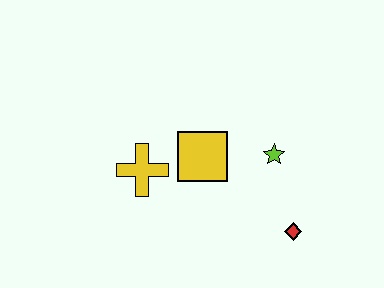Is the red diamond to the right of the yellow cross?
Yes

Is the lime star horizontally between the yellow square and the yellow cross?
No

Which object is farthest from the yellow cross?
The red diamond is farthest from the yellow cross.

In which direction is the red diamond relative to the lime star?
The red diamond is below the lime star.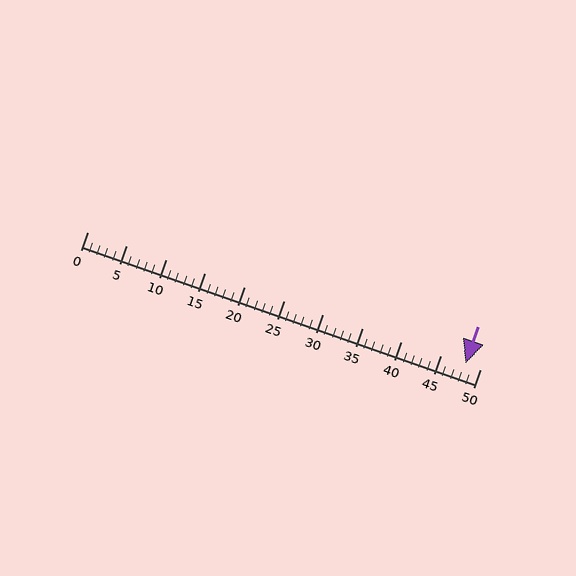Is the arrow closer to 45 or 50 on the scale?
The arrow is closer to 50.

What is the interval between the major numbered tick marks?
The major tick marks are spaced 5 units apart.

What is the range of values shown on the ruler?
The ruler shows values from 0 to 50.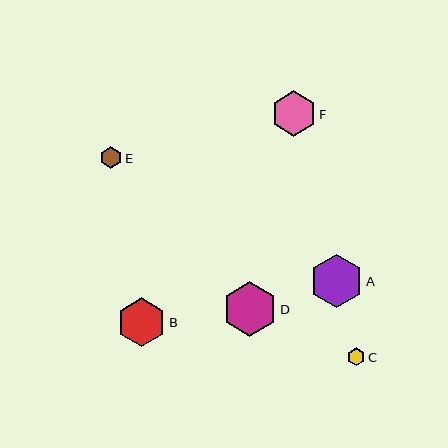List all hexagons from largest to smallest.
From largest to smallest: D, A, B, F, E, C.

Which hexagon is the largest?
Hexagon D is the largest with a size of approximately 55 pixels.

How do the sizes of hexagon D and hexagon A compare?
Hexagon D and hexagon A are approximately the same size.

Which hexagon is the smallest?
Hexagon C is the smallest with a size of approximately 18 pixels.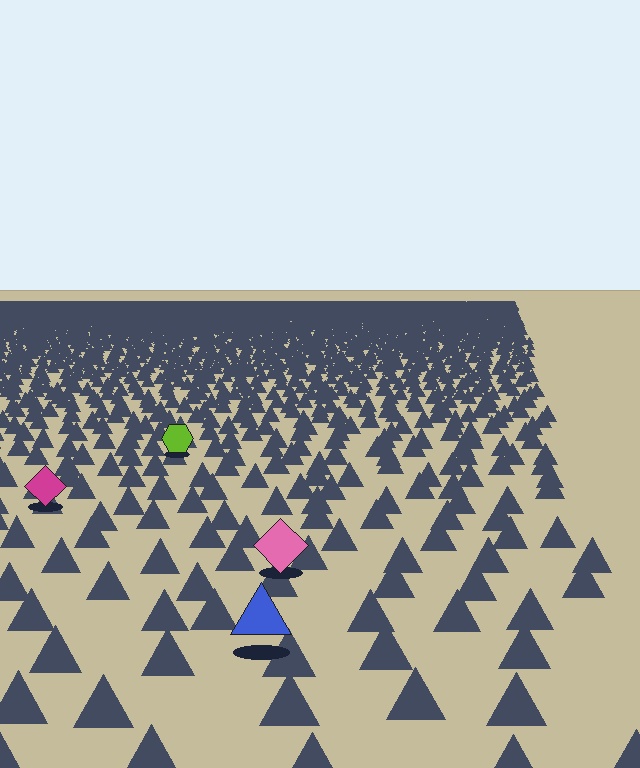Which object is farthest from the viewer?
The lime hexagon is farthest from the viewer. It appears smaller and the ground texture around it is denser.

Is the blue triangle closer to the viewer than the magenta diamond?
Yes. The blue triangle is closer — you can tell from the texture gradient: the ground texture is coarser near it.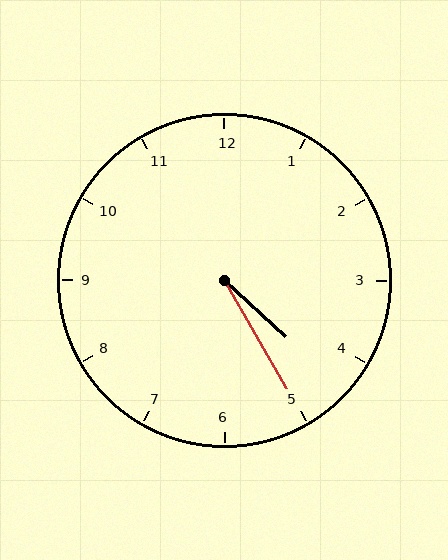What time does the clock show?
4:25.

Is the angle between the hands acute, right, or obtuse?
It is acute.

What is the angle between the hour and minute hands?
Approximately 18 degrees.